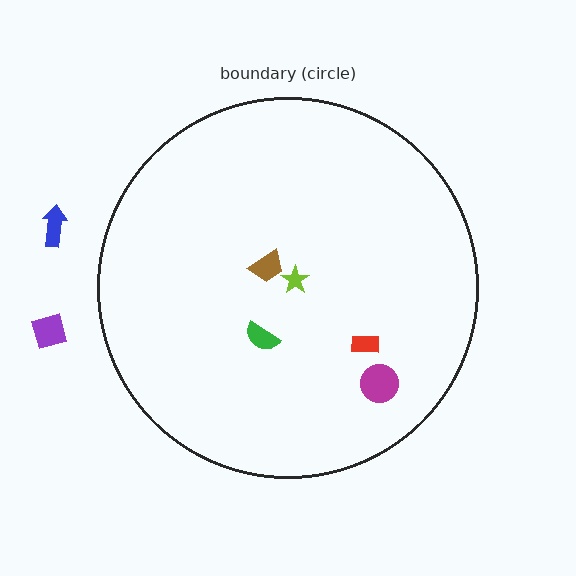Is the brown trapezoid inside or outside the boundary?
Inside.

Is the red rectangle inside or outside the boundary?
Inside.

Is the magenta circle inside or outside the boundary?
Inside.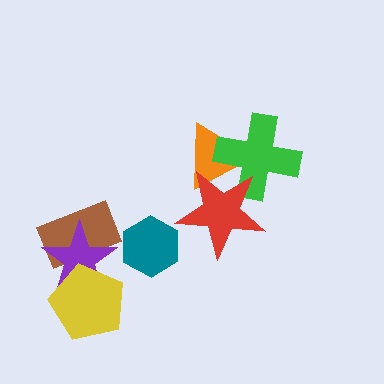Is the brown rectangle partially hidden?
Yes, it is partially covered by another shape.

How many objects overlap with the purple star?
2 objects overlap with the purple star.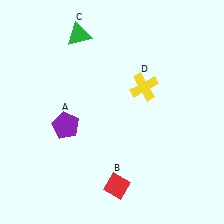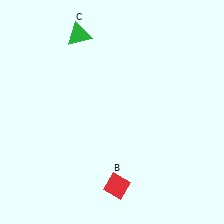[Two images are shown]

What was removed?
The yellow cross (D), the purple pentagon (A) were removed in Image 2.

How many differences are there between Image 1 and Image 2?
There are 2 differences between the two images.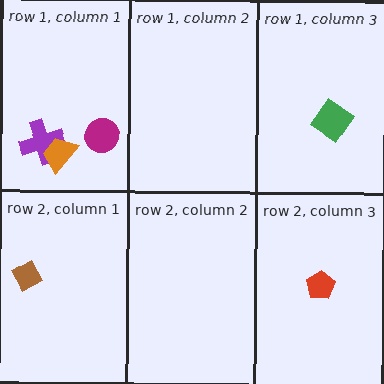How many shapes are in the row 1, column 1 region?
3.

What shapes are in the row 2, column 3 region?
The red pentagon.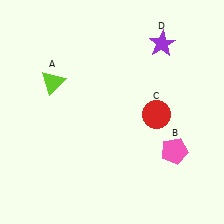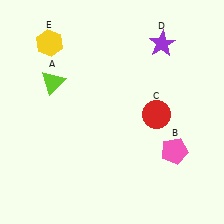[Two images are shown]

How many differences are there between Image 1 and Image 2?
There is 1 difference between the two images.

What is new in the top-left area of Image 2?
A yellow hexagon (E) was added in the top-left area of Image 2.